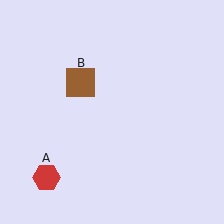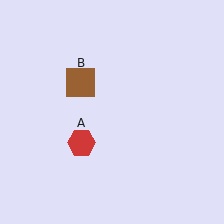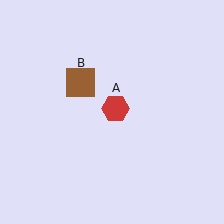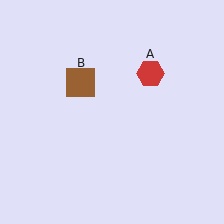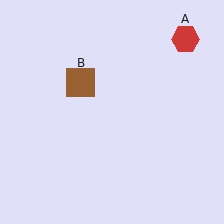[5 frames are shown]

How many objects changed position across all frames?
1 object changed position: red hexagon (object A).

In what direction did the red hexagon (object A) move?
The red hexagon (object A) moved up and to the right.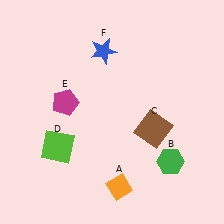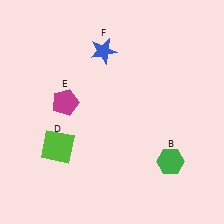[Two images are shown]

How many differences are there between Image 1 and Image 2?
There are 2 differences between the two images.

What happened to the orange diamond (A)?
The orange diamond (A) was removed in Image 2. It was in the bottom-right area of Image 1.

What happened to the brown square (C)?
The brown square (C) was removed in Image 2. It was in the bottom-right area of Image 1.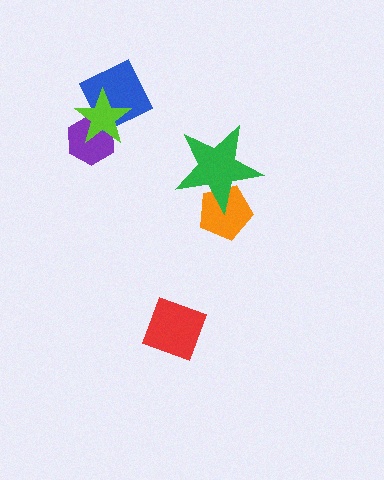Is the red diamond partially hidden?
No, no other shape covers it.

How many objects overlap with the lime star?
2 objects overlap with the lime star.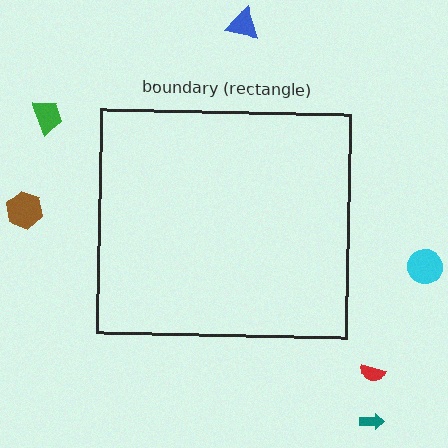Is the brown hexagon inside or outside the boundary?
Outside.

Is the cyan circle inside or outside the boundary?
Outside.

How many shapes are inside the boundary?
0 inside, 6 outside.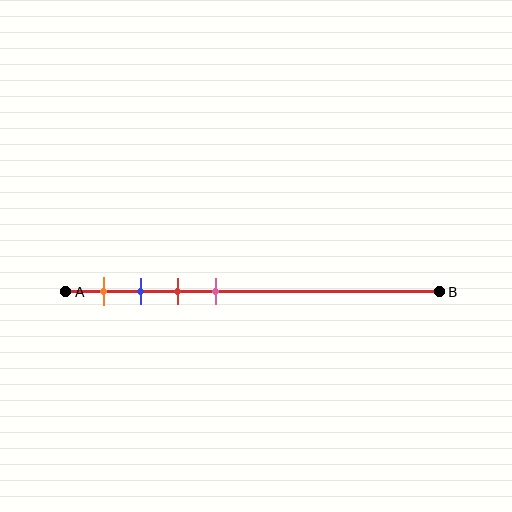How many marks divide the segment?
There are 4 marks dividing the segment.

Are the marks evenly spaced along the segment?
Yes, the marks are approximately evenly spaced.